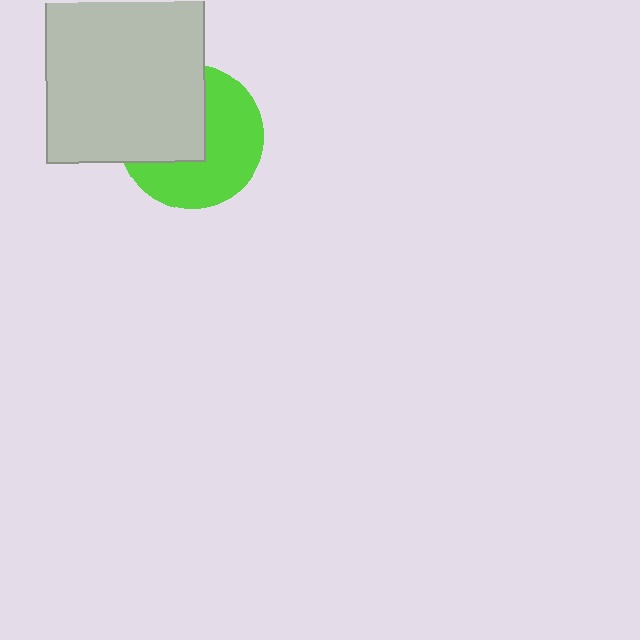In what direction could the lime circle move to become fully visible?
The lime circle could move toward the lower-right. That would shift it out from behind the light gray rectangle entirely.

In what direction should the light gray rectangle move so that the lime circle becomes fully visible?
The light gray rectangle should move toward the upper-left. That is the shortest direction to clear the overlap and leave the lime circle fully visible.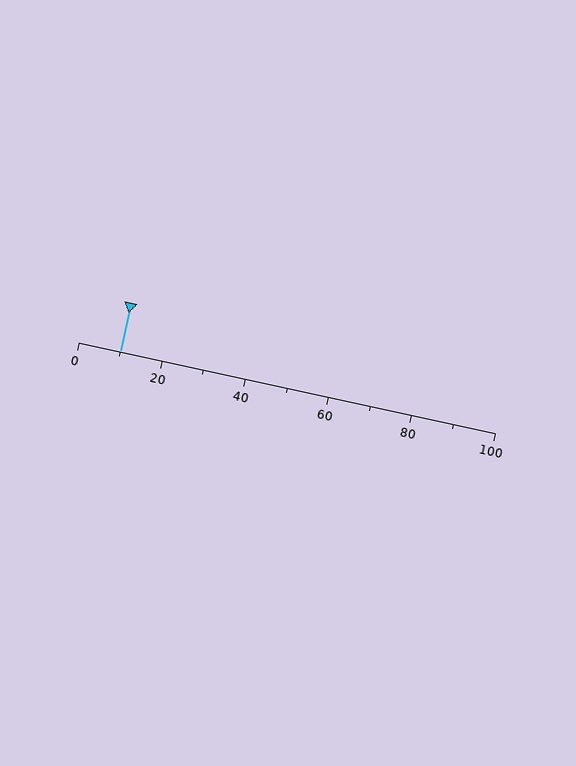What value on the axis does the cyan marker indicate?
The marker indicates approximately 10.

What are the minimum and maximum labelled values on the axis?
The axis runs from 0 to 100.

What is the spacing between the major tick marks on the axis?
The major ticks are spaced 20 apart.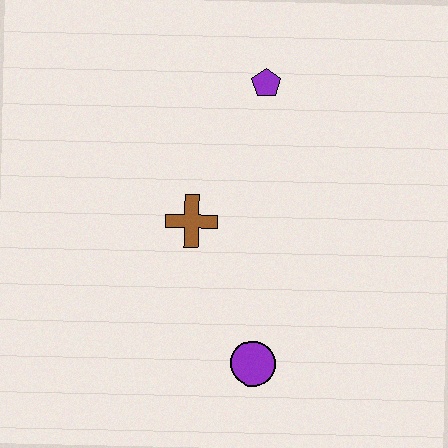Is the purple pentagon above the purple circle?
Yes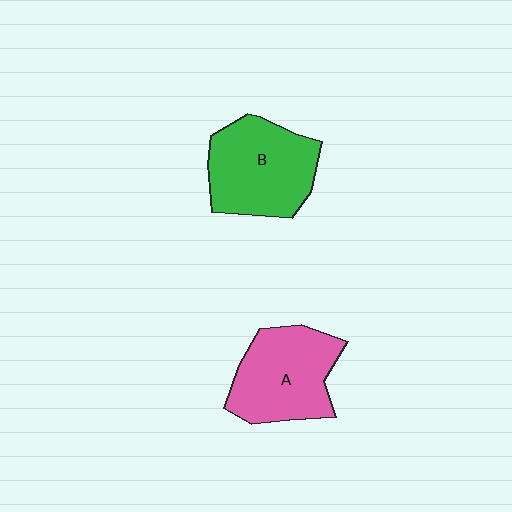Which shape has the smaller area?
Shape A (pink).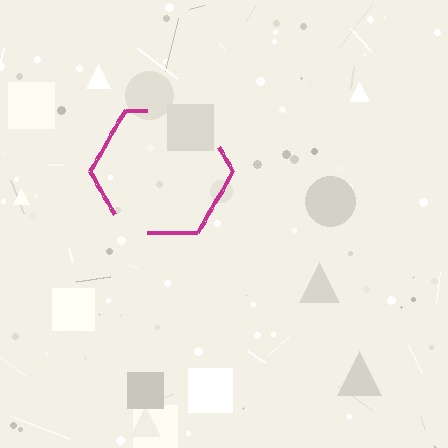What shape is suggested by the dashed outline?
The dashed outline suggests a hexagon.